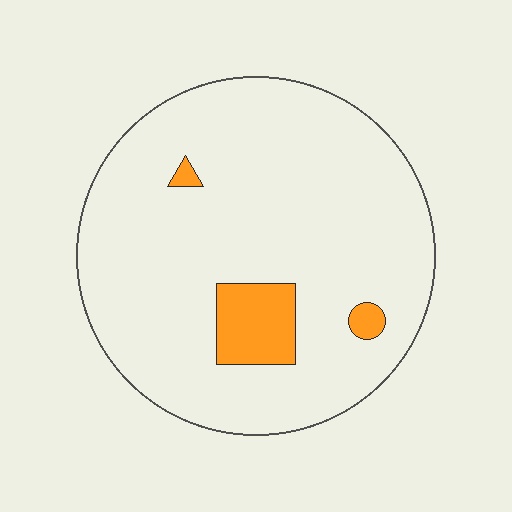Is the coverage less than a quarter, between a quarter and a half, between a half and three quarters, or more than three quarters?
Less than a quarter.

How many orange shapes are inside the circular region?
3.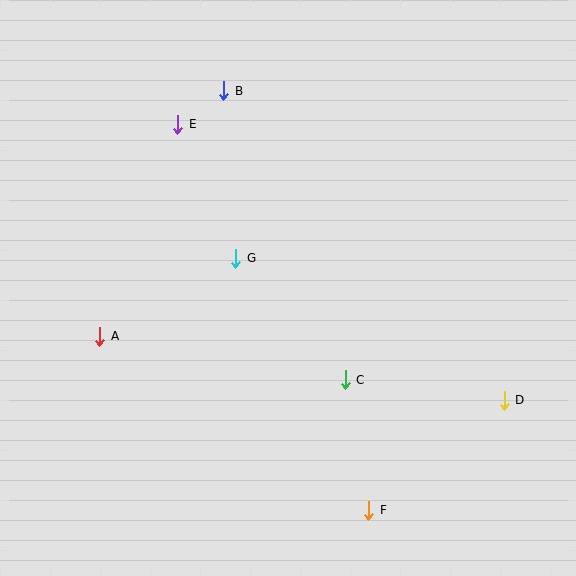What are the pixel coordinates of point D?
Point D is at (504, 400).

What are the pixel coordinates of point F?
Point F is at (369, 510).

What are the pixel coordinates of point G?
Point G is at (236, 258).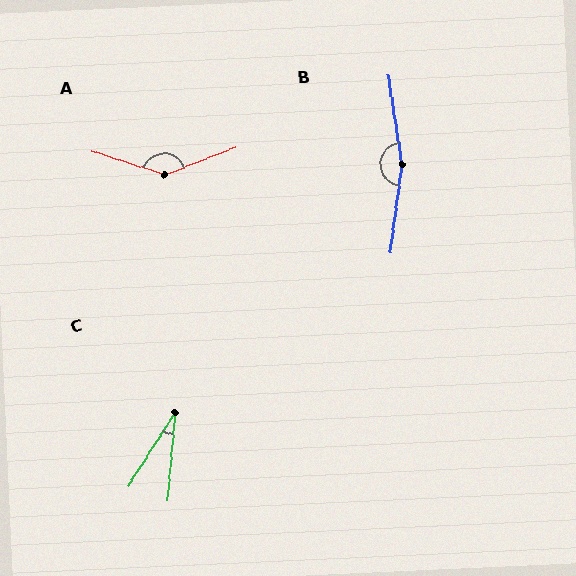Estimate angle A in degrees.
Approximately 141 degrees.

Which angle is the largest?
B, at approximately 163 degrees.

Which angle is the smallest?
C, at approximately 28 degrees.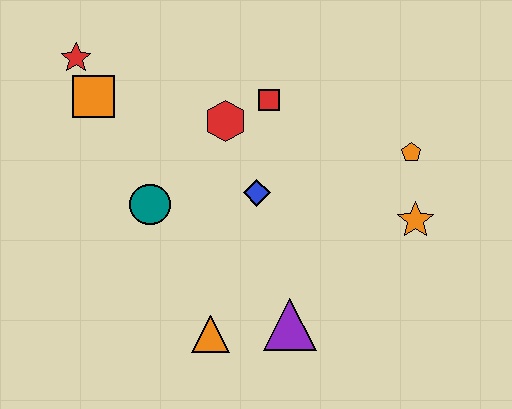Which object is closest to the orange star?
The orange pentagon is closest to the orange star.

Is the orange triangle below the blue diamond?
Yes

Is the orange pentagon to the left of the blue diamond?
No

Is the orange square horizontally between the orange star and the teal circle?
No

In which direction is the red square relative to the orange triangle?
The red square is above the orange triangle.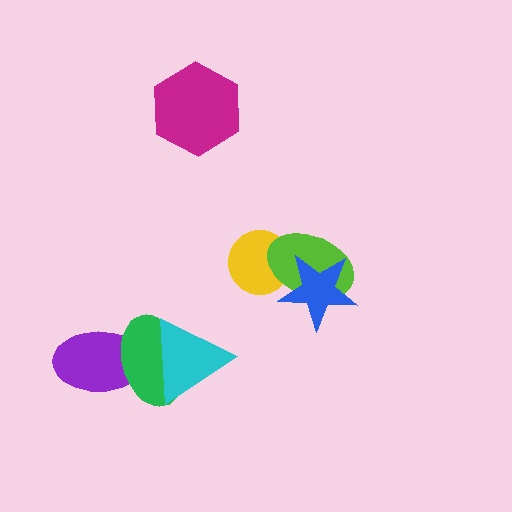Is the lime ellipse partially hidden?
Yes, it is partially covered by another shape.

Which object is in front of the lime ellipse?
The blue star is in front of the lime ellipse.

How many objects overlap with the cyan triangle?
1 object overlaps with the cyan triangle.